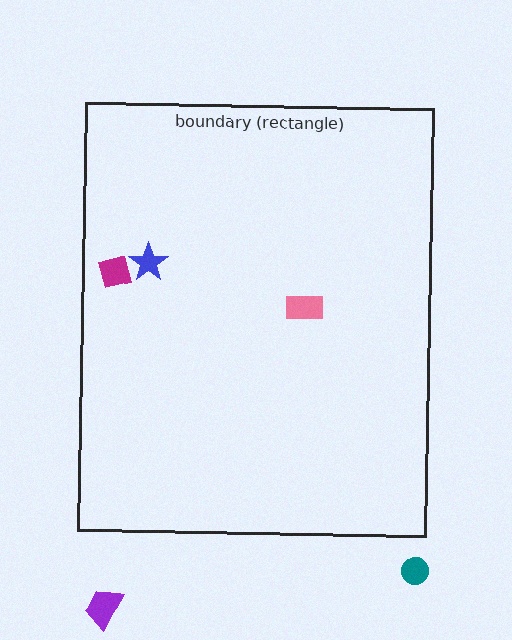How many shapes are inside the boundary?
3 inside, 2 outside.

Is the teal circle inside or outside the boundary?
Outside.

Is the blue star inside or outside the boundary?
Inside.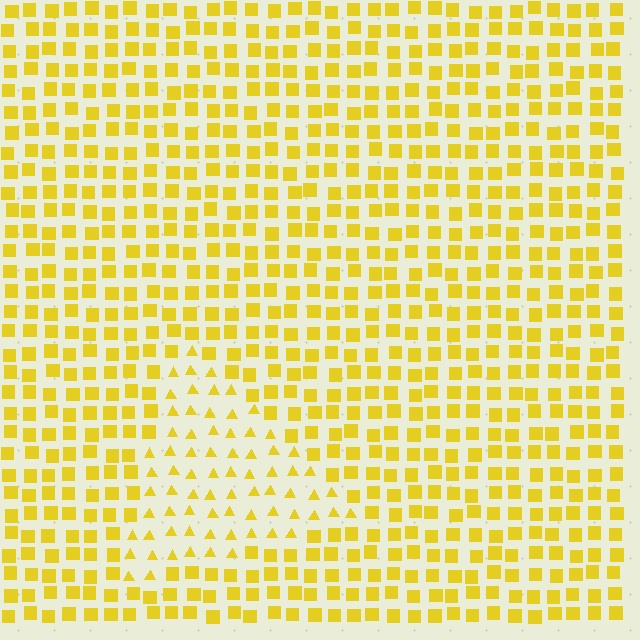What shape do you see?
I see a triangle.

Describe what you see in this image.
The image is filled with small yellow elements arranged in a uniform grid. A triangle-shaped region contains triangles, while the surrounding area contains squares. The boundary is defined purely by the change in element shape.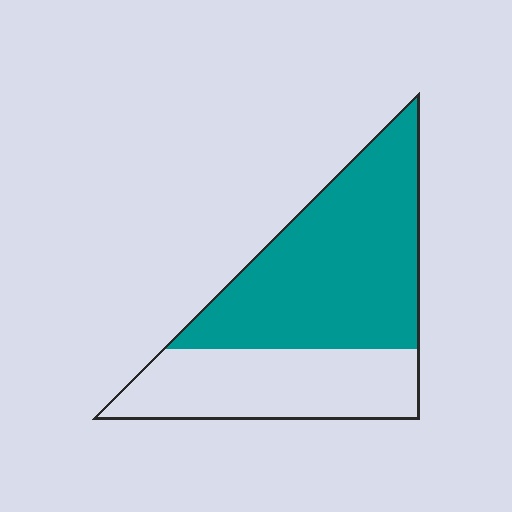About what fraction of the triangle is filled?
About five eighths (5/8).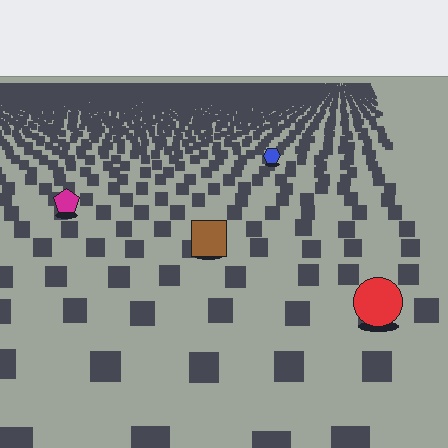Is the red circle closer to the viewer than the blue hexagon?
Yes. The red circle is closer — you can tell from the texture gradient: the ground texture is coarser near it.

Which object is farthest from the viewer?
The blue hexagon is farthest from the viewer. It appears smaller and the ground texture around it is denser.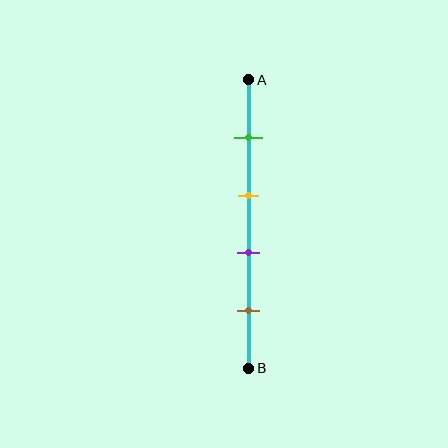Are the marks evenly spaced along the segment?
Yes, the marks are approximately evenly spaced.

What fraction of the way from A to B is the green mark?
The green mark is approximately 20% (0.2) of the way from A to B.